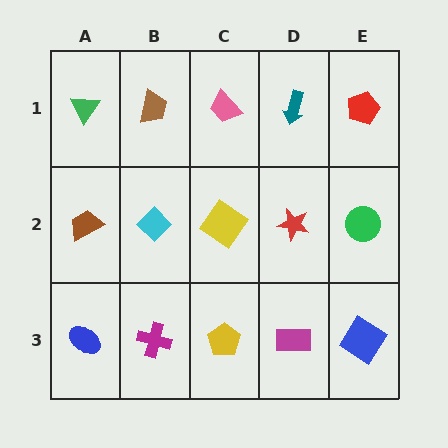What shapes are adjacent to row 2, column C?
A pink trapezoid (row 1, column C), a yellow pentagon (row 3, column C), a cyan diamond (row 2, column B), a red star (row 2, column D).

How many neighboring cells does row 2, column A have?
3.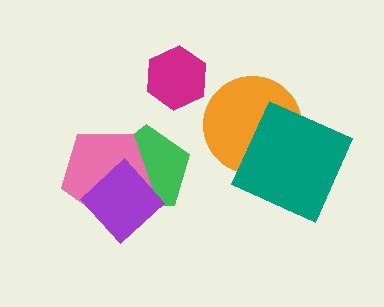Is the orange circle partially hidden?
Yes, it is partially covered by another shape.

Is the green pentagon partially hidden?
Yes, it is partially covered by another shape.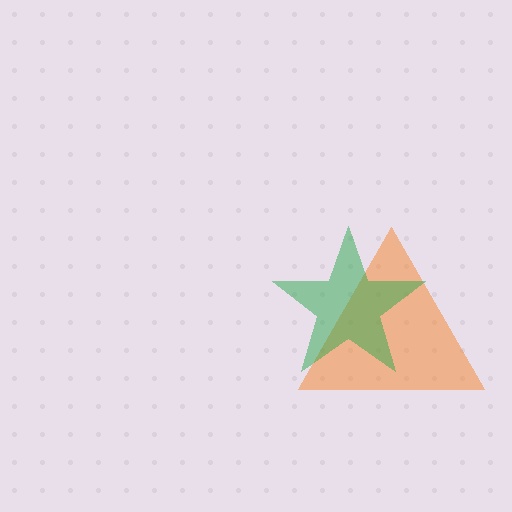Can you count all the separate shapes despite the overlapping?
Yes, there are 2 separate shapes.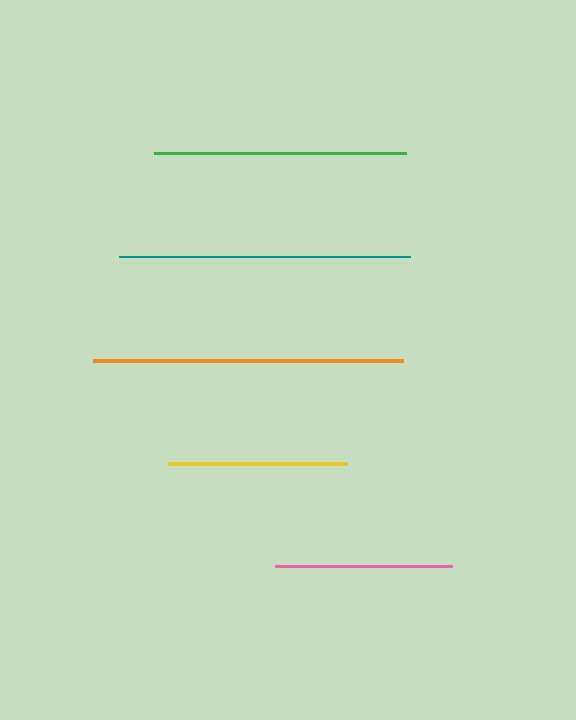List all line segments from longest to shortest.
From longest to shortest: orange, teal, green, yellow, pink.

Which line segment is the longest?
The orange line is the longest at approximately 310 pixels.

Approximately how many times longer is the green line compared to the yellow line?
The green line is approximately 1.4 times the length of the yellow line.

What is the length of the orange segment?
The orange segment is approximately 310 pixels long.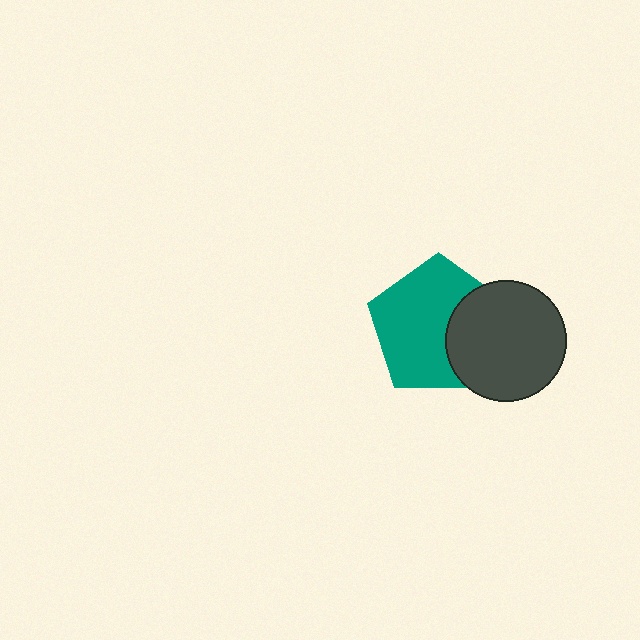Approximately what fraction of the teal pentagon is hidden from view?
Roughly 33% of the teal pentagon is hidden behind the dark gray circle.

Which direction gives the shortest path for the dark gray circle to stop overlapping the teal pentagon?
Moving right gives the shortest separation.